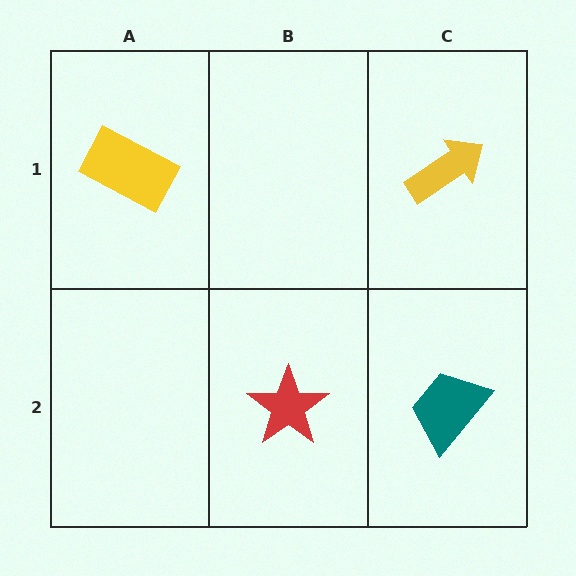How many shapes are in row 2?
2 shapes.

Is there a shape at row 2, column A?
No, that cell is empty.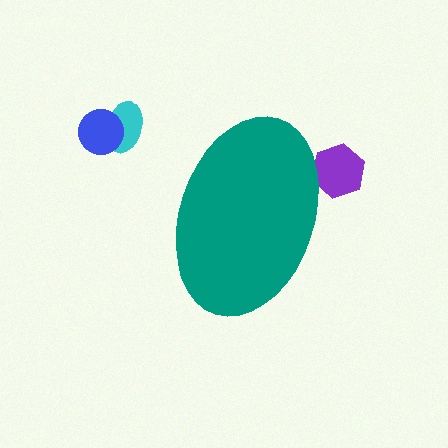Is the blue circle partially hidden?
No, the blue circle is fully visible.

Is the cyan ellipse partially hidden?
No, the cyan ellipse is fully visible.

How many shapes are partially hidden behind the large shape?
1 shape is partially hidden.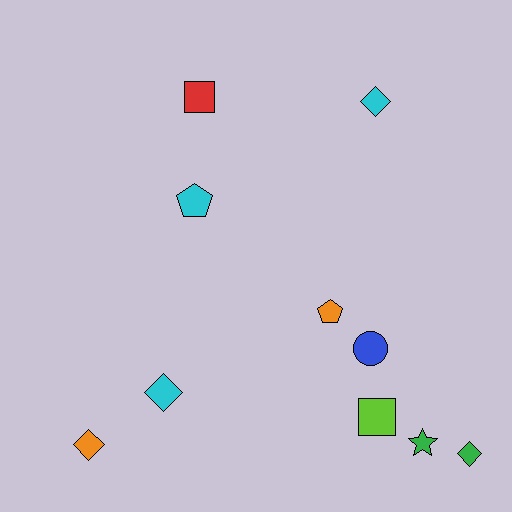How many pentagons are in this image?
There are 2 pentagons.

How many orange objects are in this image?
There are 2 orange objects.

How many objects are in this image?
There are 10 objects.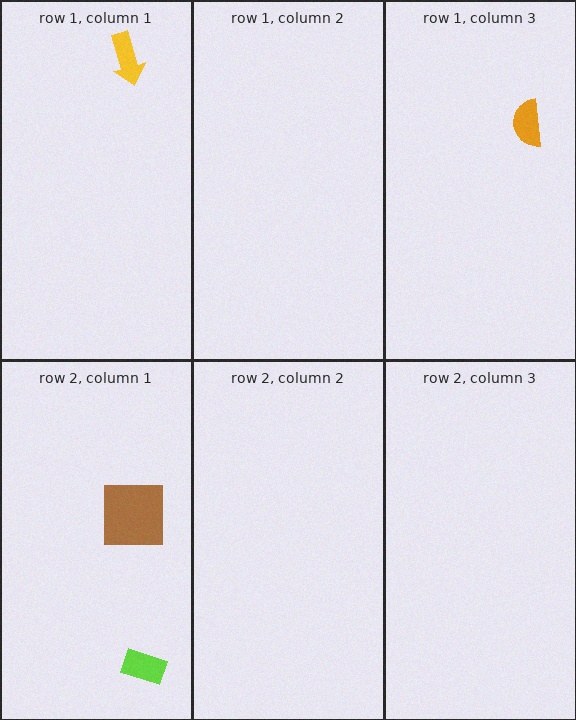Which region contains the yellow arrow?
The row 1, column 1 region.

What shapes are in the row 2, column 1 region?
The brown square, the lime rectangle.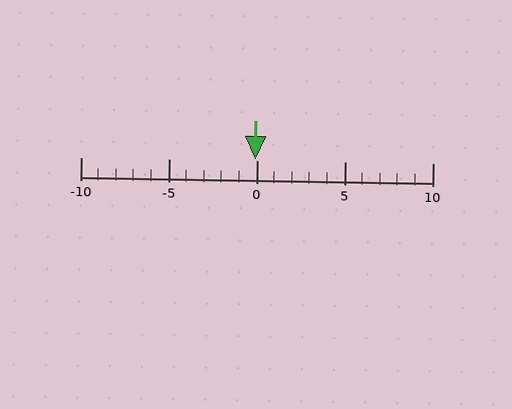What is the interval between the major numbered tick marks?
The major tick marks are spaced 5 units apart.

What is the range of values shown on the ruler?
The ruler shows values from -10 to 10.